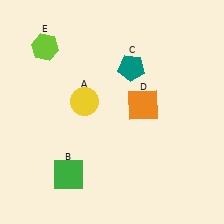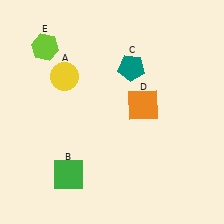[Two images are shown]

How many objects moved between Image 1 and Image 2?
1 object moved between the two images.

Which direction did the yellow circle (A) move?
The yellow circle (A) moved up.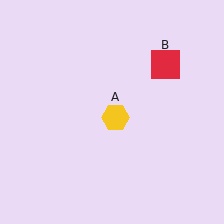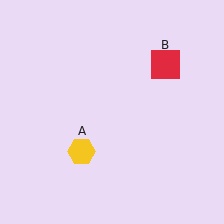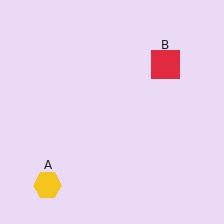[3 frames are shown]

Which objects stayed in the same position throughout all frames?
Red square (object B) remained stationary.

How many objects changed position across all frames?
1 object changed position: yellow hexagon (object A).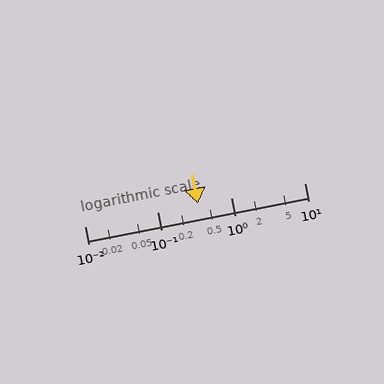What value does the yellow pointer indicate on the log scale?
The pointer indicates approximately 0.35.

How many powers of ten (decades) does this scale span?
The scale spans 3 decades, from 0.01 to 10.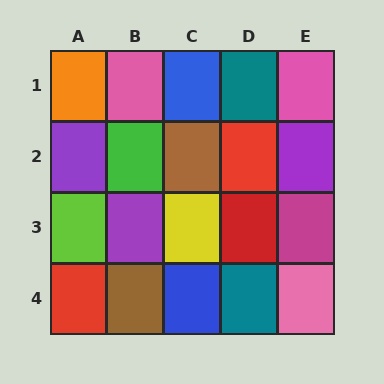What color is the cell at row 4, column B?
Brown.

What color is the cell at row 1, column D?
Teal.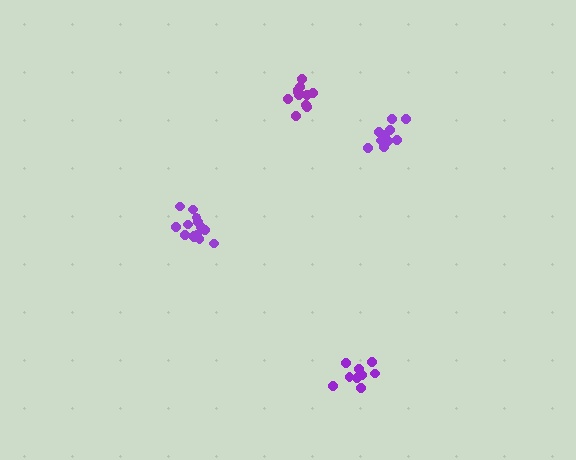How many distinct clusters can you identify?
There are 4 distinct clusters.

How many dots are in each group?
Group 1: 11 dots, Group 2: 12 dots, Group 3: 12 dots, Group 4: 14 dots (49 total).